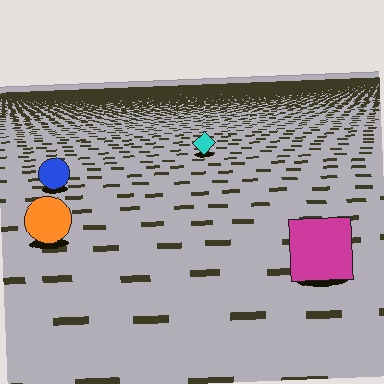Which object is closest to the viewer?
The magenta square is closest. The texture marks near it are larger and more spread out.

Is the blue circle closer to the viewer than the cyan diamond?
Yes. The blue circle is closer — you can tell from the texture gradient: the ground texture is coarser near it.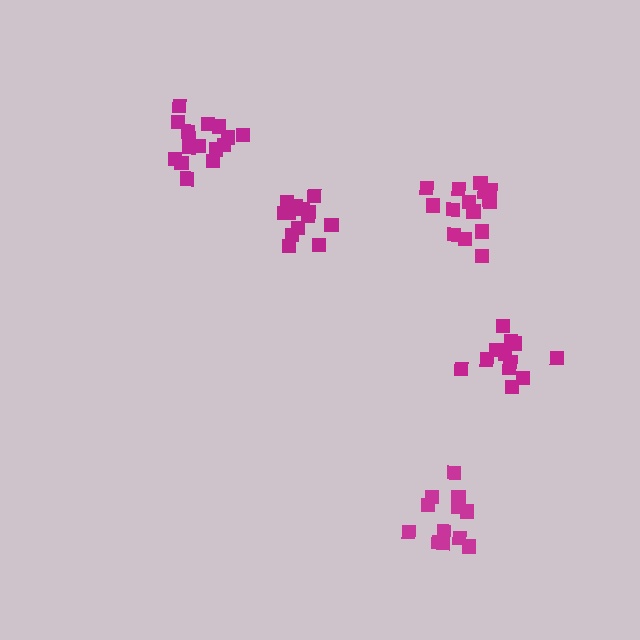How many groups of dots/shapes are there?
There are 5 groups.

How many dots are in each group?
Group 1: 13 dots, Group 2: 12 dots, Group 3: 15 dots, Group 4: 16 dots, Group 5: 12 dots (68 total).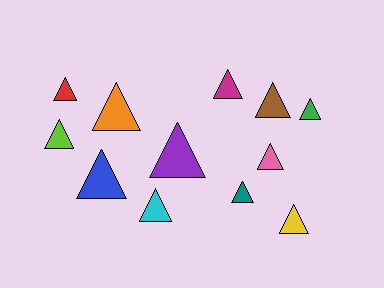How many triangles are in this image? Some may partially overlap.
There are 12 triangles.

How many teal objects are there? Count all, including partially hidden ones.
There is 1 teal object.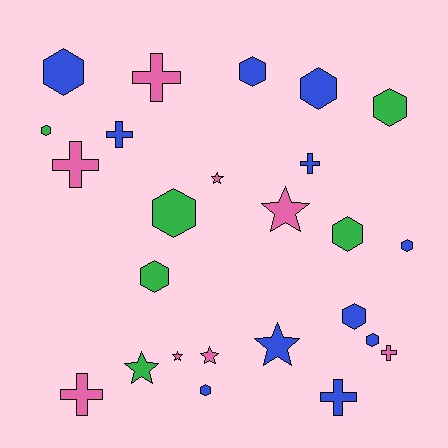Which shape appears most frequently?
Hexagon, with 12 objects.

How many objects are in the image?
There are 25 objects.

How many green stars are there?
There is 1 green star.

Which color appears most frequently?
Blue, with 11 objects.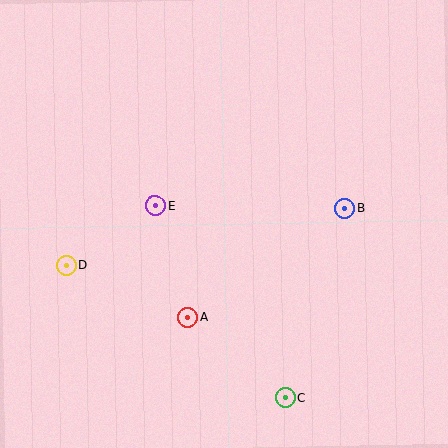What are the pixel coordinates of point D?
Point D is at (66, 265).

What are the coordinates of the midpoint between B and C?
The midpoint between B and C is at (315, 303).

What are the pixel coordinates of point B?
Point B is at (345, 209).